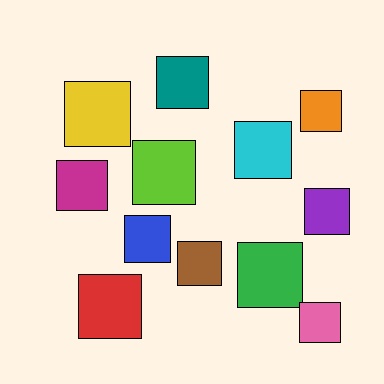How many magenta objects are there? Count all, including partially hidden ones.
There is 1 magenta object.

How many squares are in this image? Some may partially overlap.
There are 12 squares.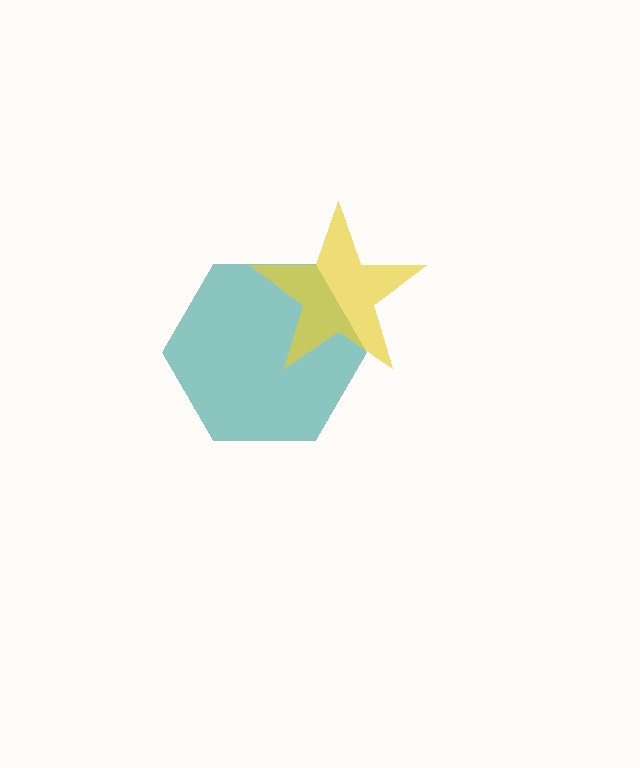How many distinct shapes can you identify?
There are 2 distinct shapes: a teal hexagon, a yellow star.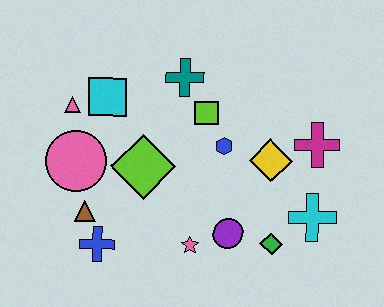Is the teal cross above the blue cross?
Yes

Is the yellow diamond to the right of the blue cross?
Yes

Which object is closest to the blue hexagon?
The lime square is closest to the blue hexagon.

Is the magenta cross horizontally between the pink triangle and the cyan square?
No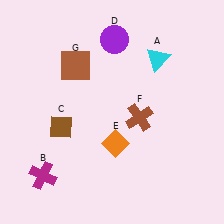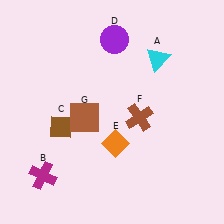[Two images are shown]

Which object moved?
The brown square (G) moved down.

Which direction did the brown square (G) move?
The brown square (G) moved down.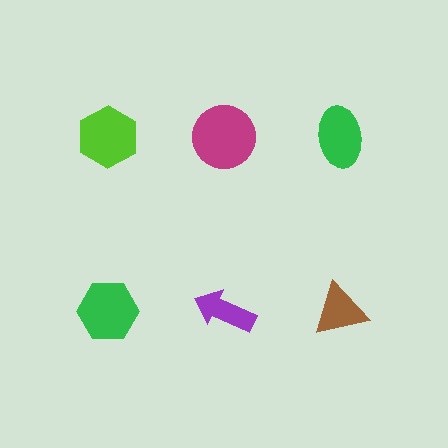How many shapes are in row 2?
3 shapes.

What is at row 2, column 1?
A green hexagon.